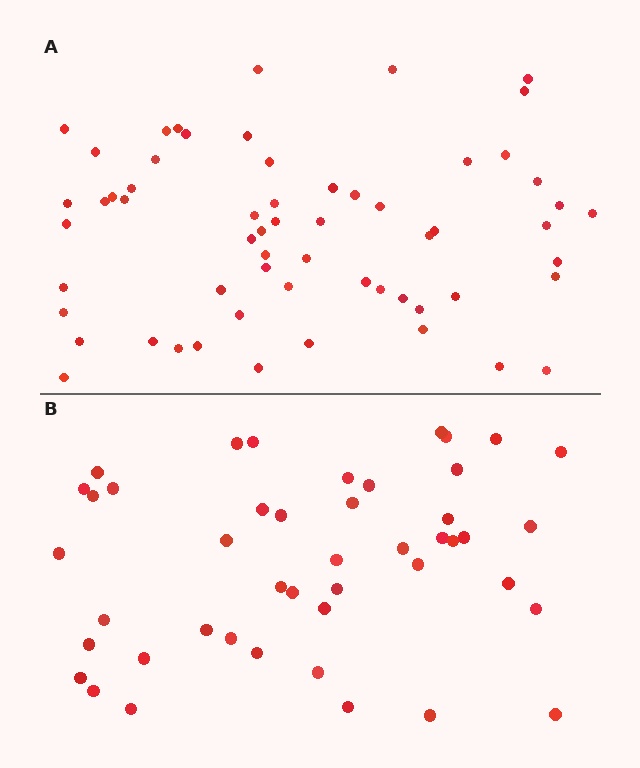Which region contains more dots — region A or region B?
Region A (the top region) has more dots.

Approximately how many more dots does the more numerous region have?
Region A has approximately 15 more dots than region B.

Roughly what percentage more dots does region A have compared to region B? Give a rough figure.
About 35% more.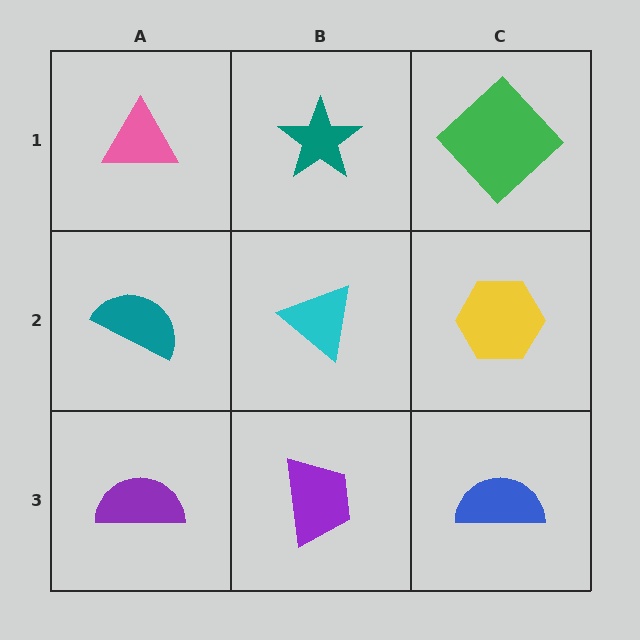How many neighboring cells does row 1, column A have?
2.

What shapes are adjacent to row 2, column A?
A pink triangle (row 1, column A), a purple semicircle (row 3, column A), a cyan triangle (row 2, column B).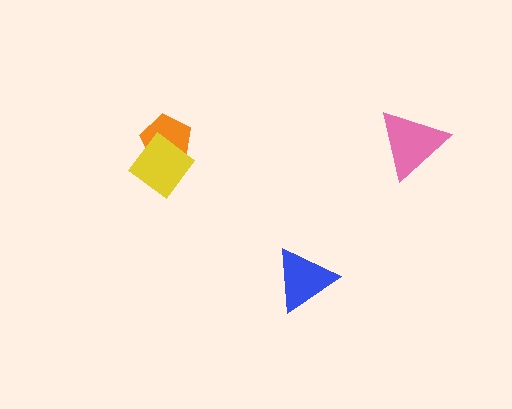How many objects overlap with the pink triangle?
0 objects overlap with the pink triangle.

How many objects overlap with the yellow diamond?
1 object overlaps with the yellow diamond.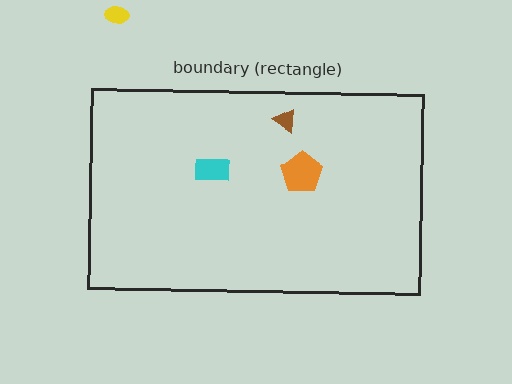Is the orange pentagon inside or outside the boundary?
Inside.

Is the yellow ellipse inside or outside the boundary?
Outside.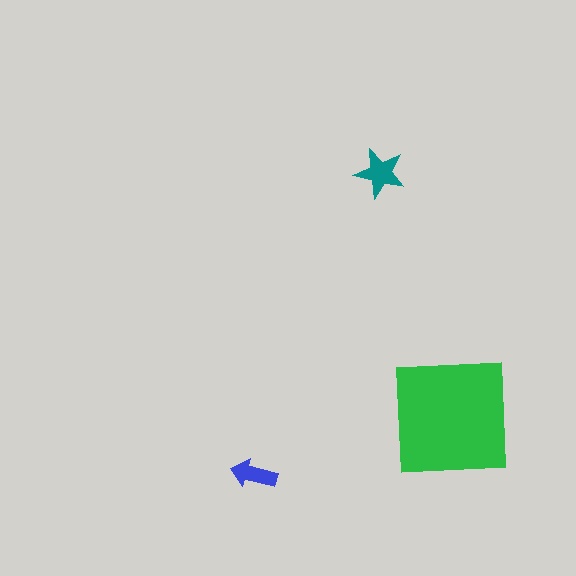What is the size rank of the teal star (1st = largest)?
2nd.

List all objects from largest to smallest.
The green square, the teal star, the blue arrow.